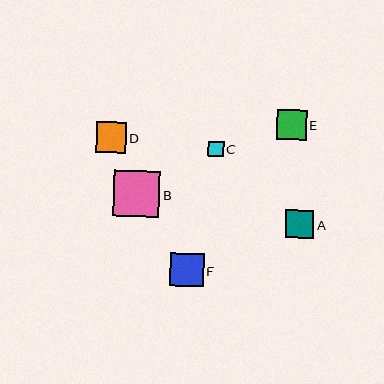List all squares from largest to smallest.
From largest to smallest: B, F, E, D, A, C.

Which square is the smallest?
Square C is the smallest with a size of approximately 16 pixels.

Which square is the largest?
Square B is the largest with a size of approximately 46 pixels.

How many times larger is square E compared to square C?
Square E is approximately 1.9 times the size of square C.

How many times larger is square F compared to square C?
Square F is approximately 2.1 times the size of square C.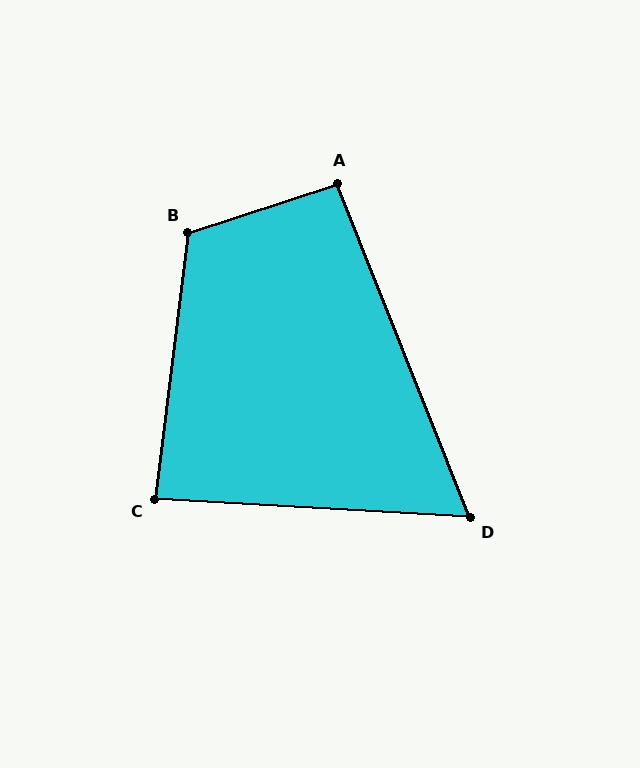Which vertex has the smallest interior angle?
D, at approximately 65 degrees.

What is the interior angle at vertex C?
Approximately 86 degrees (approximately right).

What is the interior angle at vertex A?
Approximately 94 degrees (approximately right).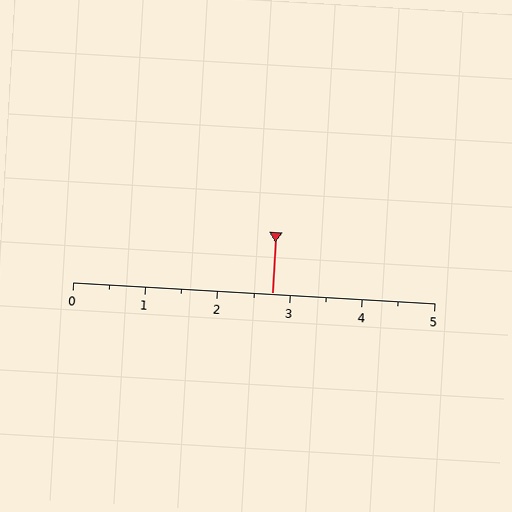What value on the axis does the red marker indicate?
The marker indicates approximately 2.8.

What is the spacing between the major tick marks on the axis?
The major ticks are spaced 1 apart.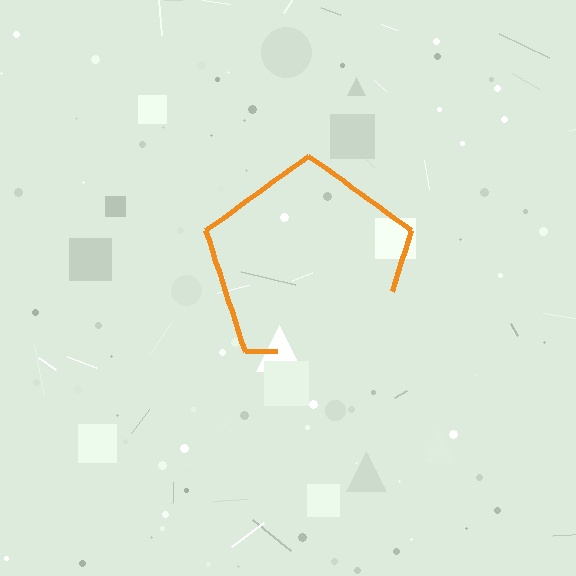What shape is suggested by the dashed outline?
The dashed outline suggests a pentagon.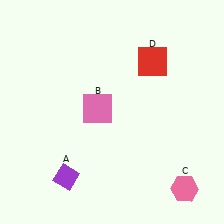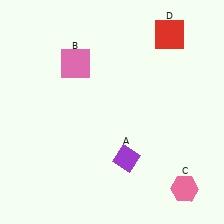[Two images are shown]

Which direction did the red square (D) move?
The red square (D) moved up.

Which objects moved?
The objects that moved are: the purple diamond (A), the pink square (B), the red square (D).